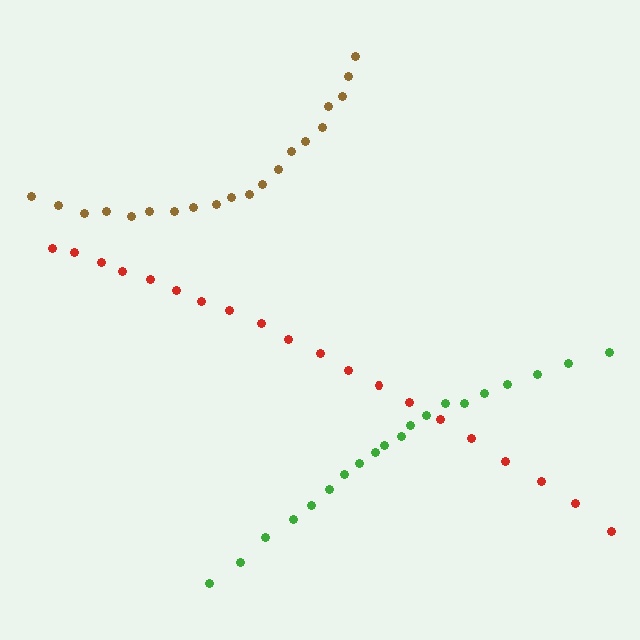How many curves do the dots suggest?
There are 3 distinct paths.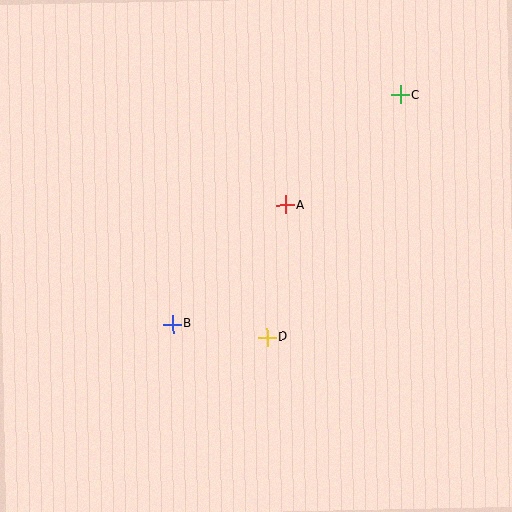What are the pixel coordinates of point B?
Point B is at (173, 324).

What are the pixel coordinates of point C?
Point C is at (400, 95).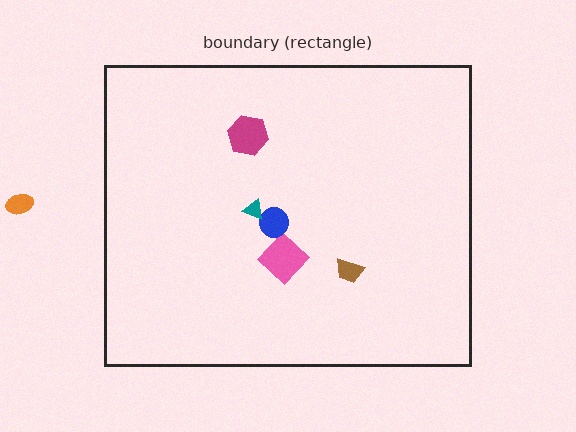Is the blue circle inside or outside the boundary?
Inside.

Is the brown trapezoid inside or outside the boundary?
Inside.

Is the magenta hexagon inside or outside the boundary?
Inside.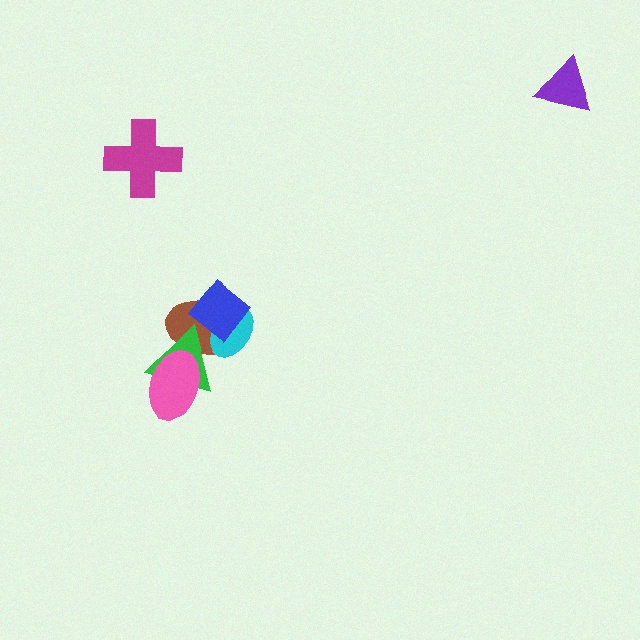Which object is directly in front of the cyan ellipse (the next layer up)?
The green triangle is directly in front of the cyan ellipse.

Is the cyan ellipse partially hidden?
Yes, it is partially covered by another shape.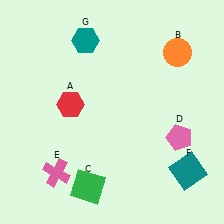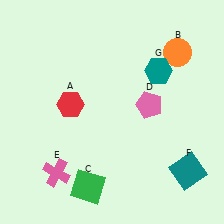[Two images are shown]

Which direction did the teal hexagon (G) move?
The teal hexagon (G) moved right.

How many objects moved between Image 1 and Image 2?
2 objects moved between the two images.